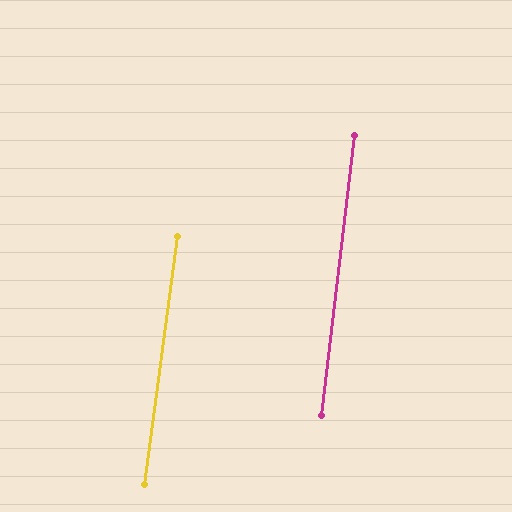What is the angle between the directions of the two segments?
Approximately 1 degree.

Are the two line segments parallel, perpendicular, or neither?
Parallel — their directions differ by only 1.0°.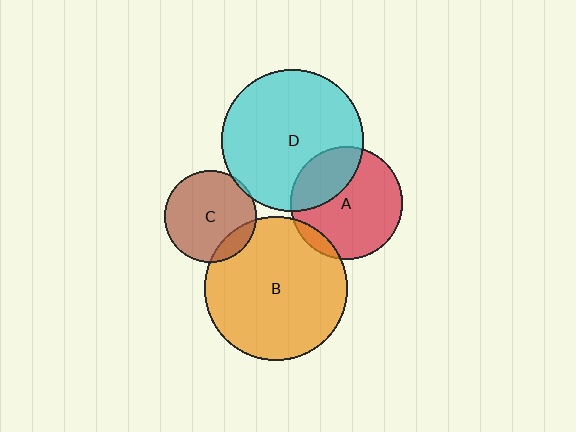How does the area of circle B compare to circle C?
Approximately 2.4 times.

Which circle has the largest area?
Circle B (orange).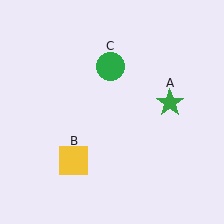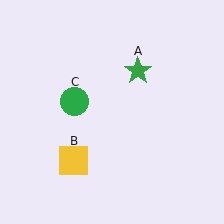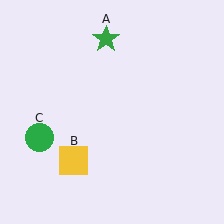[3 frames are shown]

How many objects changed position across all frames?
2 objects changed position: green star (object A), green circle (object C).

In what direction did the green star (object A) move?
The green star (object A) moved up and to the left.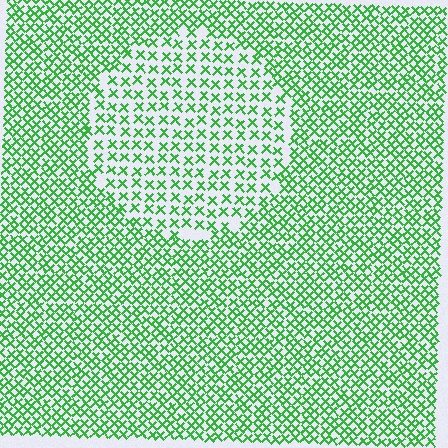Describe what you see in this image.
The image contains small green elements arranged at two different densities. A circle-shaped region is visible where the elements are less densely packed than the surrounding area.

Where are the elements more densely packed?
The elements are more densely packed outside the circle boundary.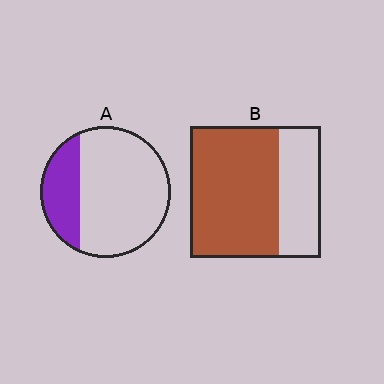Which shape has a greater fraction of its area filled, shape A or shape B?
Shape B.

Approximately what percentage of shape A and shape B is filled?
A is approximately 25% and B is approximately 70%.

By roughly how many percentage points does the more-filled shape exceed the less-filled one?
By roughly 40 percentage points (B over A).